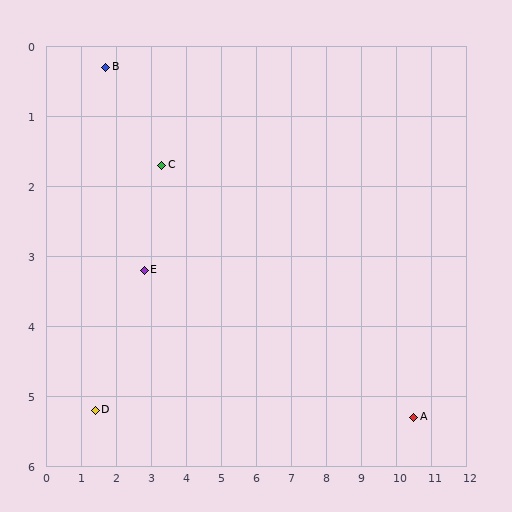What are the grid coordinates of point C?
Point C is at approximately (3.3, 1.7).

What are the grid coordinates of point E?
Point E is at approximately (2.8, 3.2).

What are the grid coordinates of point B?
Point B is at approximately (1.7, 0.3).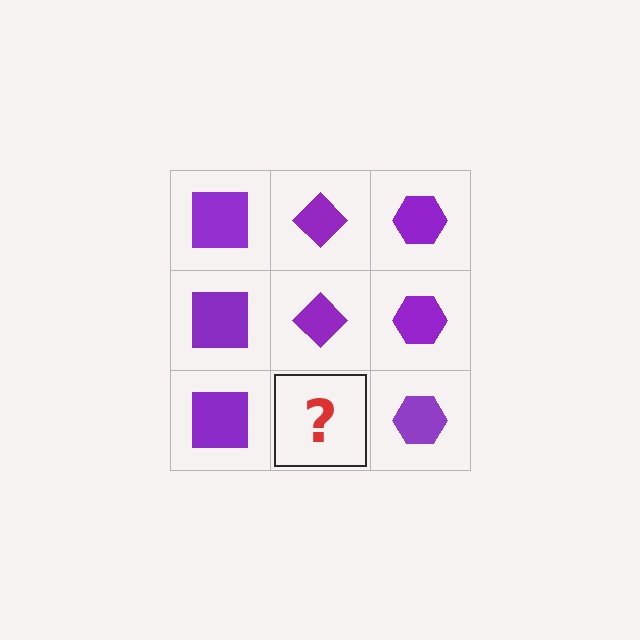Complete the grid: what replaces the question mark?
The question mark should be replaced with a purple diamond.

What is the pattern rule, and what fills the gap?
The rule is that each column has a consistent shape. The gap should be filled with a purple diamond.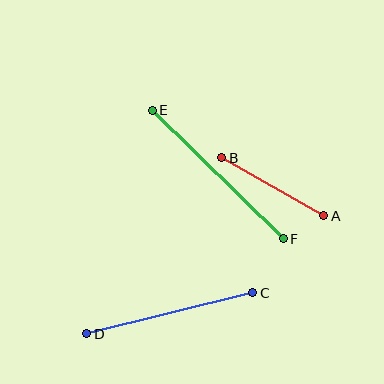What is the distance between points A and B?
The distance is approximately 117 pixels.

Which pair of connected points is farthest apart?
Points E and F are farthest apart.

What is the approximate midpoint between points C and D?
The midpoint is at approximately (170, 313) pixels.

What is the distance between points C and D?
The distance is approximately 171 pixels.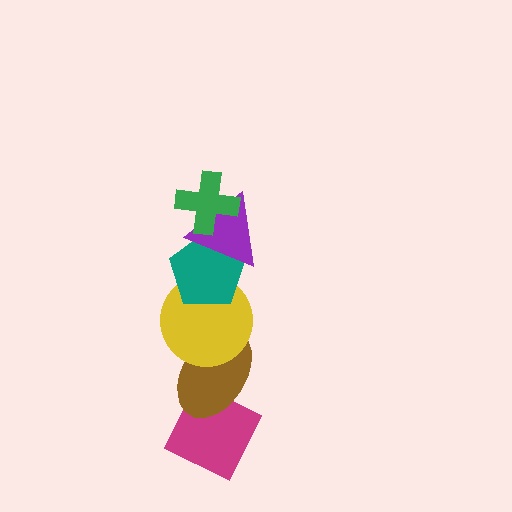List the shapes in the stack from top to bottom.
From top to bottom: the green cross, the purple triangle, the teal pentagon, the yellow circle, the brown ellipse, the magenta diamond.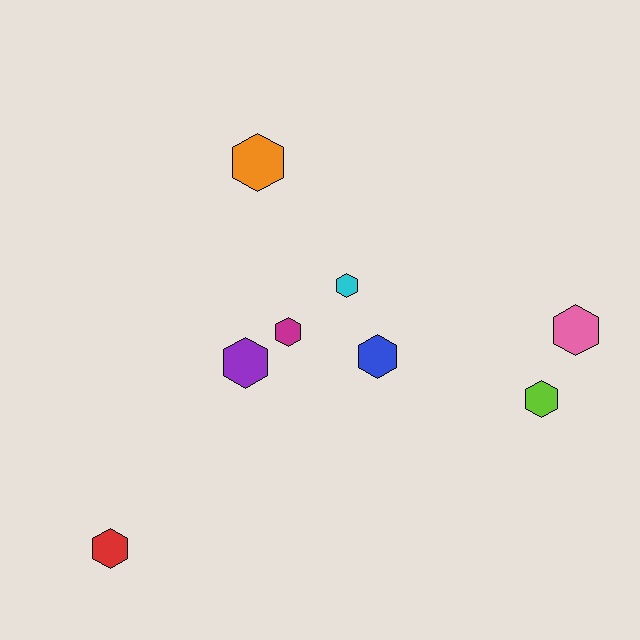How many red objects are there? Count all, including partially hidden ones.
There is 1 red object.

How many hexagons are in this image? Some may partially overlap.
There are 8 hexagons.